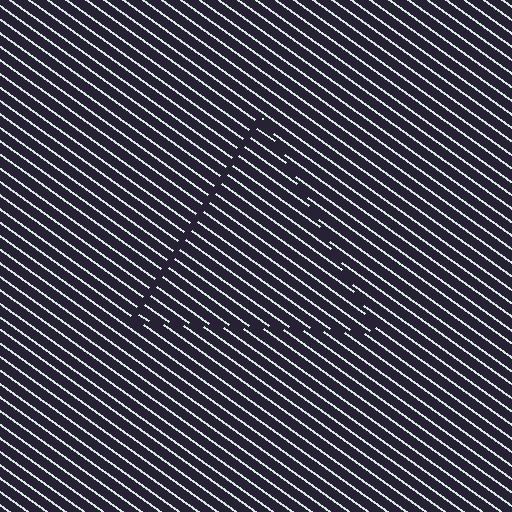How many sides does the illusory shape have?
3 sides — the line-ends trace a triangle.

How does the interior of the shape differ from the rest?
The interior of the shape contains the same grating, shifted by half a period — the contour is defined by the phase discontinuity where line-ends from the inner and outer gratings abut.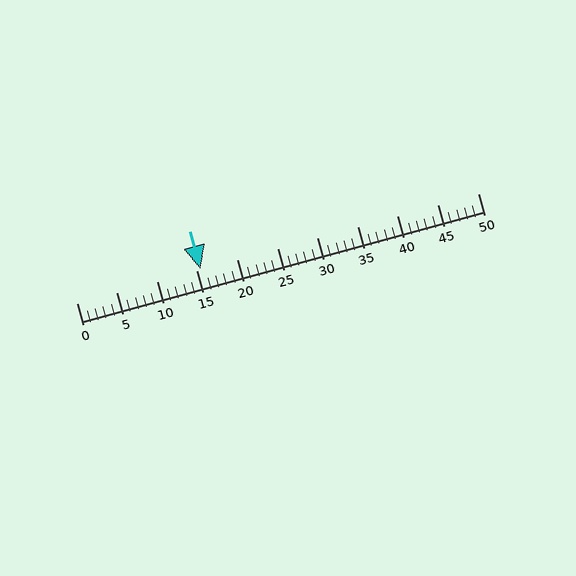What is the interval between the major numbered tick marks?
The major tick marks are spaced 5 units apart.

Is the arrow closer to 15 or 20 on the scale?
The arrow is closer to 15.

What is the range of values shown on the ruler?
The ruler shows values from 0 to 50.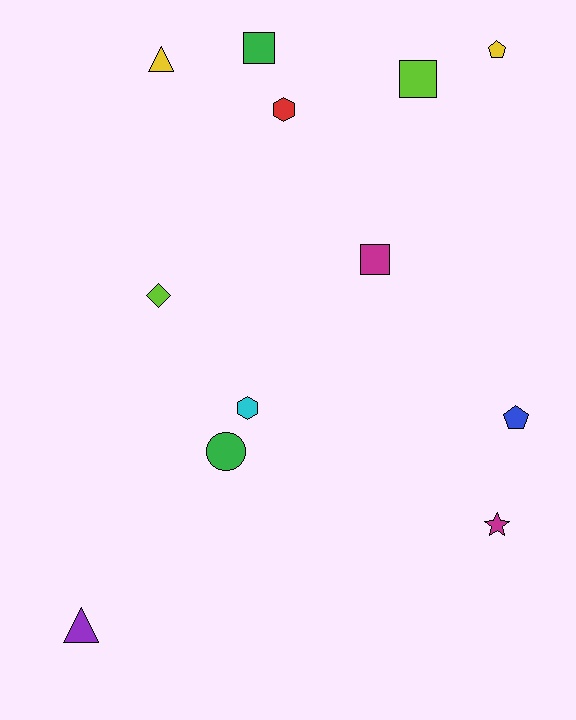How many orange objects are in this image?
There are no orange objects.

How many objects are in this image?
There are 12 objects.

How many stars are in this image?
There is 1 star.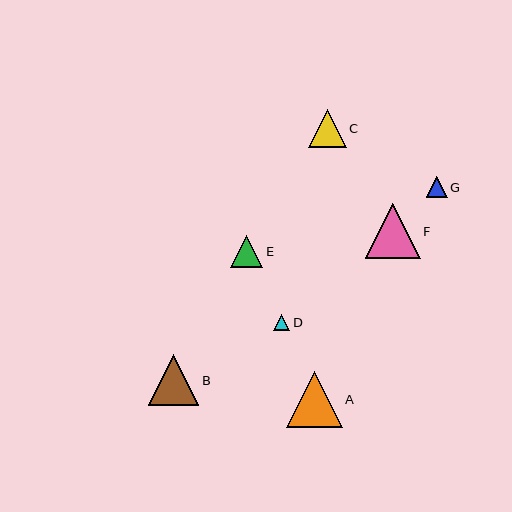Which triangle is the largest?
Triangle A is the largest with a size of approximately 56 pixels.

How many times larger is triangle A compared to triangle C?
Triangle A is approximately 1.5 times the size of triangle C.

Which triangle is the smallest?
Triangle D is the smallest with a size of approximately 16 pixels.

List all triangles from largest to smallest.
From largest to smallest: A, F, B, C, E, G, D.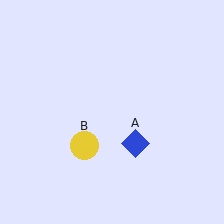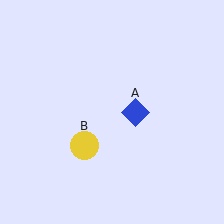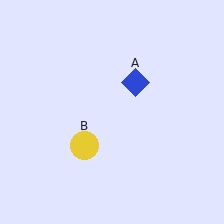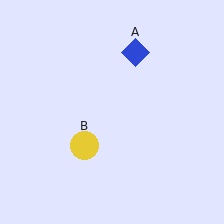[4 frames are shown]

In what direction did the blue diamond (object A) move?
The blue diamond (object A) moved up.